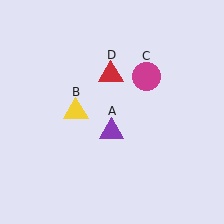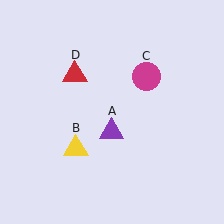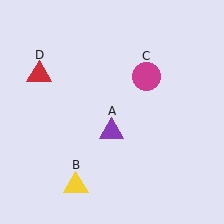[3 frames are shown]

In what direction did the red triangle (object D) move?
The red triangle (object D) moved left.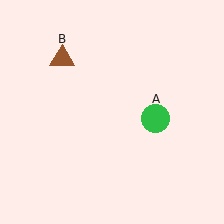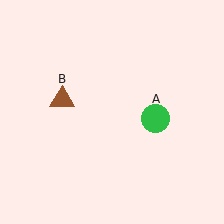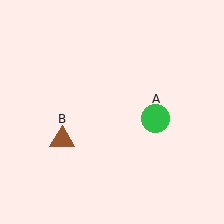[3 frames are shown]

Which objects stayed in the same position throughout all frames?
Green circle (object A) remained stationary.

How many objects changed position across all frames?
1 object changed position: brown triangle (object B).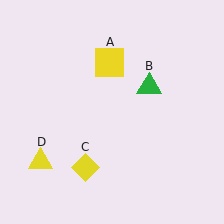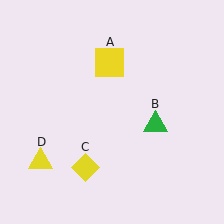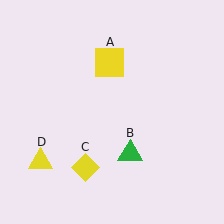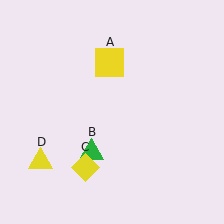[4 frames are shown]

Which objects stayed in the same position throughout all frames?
Yellow square (object A) and yellow diamond (object C) and yellow triangle (object D) remained stationary.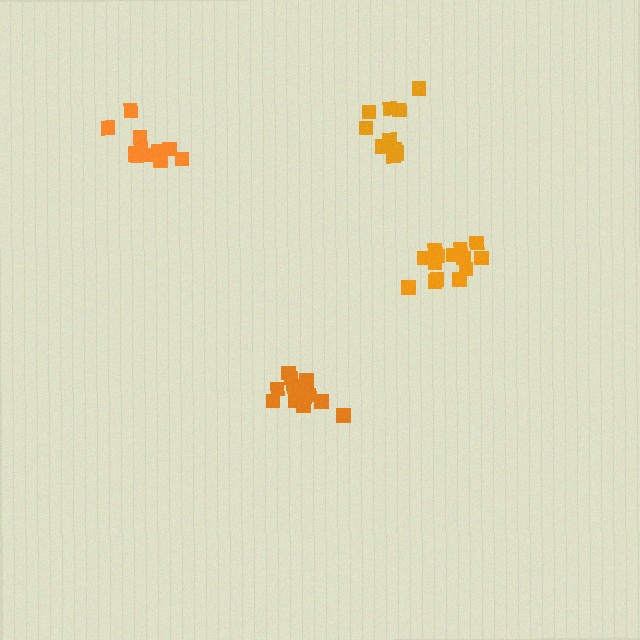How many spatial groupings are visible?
There are 4 spatial groupings.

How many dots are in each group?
Group 1: 14 dots, Group 2: 15 dots, Group 3: 12 dots, Group 4: 12 dots (53 total).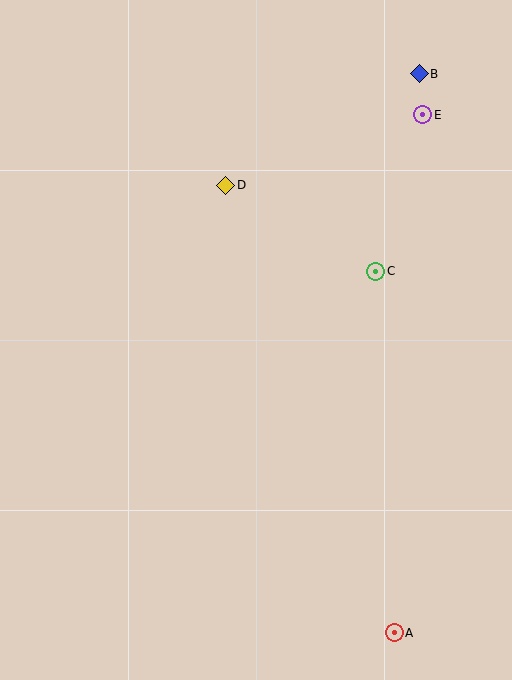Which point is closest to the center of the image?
Point C at (376, 271) is closest to the center.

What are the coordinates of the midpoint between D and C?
The midpoint between D and C is at (301, 228).